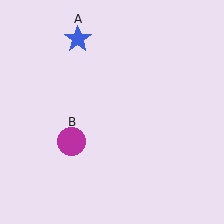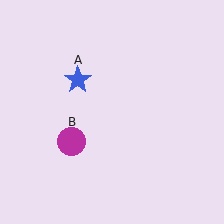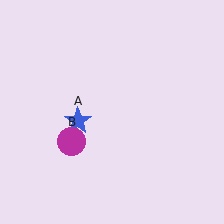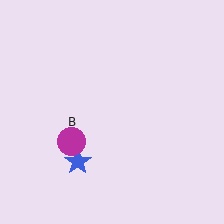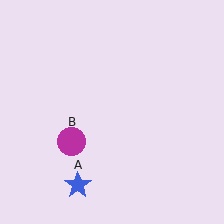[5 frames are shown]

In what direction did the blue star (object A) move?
The blue star (object A) moved down.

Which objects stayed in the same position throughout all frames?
Magenta circle (object B) remained stationary.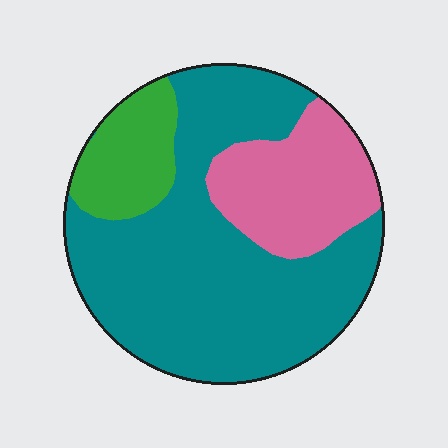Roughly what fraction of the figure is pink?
Pink takes up about one fifth (1/5) of the figure.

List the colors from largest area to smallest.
From largest to smallest: teal, pink, green.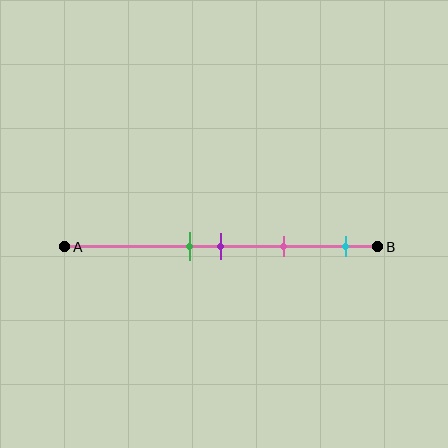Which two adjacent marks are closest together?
The green and purple marks are the closest adjacent pair.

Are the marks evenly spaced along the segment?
No, the marks are not evenly spaced.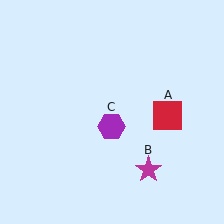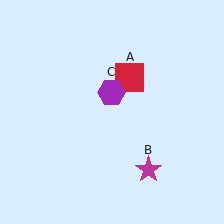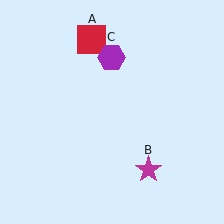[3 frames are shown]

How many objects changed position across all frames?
2 objects changed position: red square (object A), purple hexagon (object C).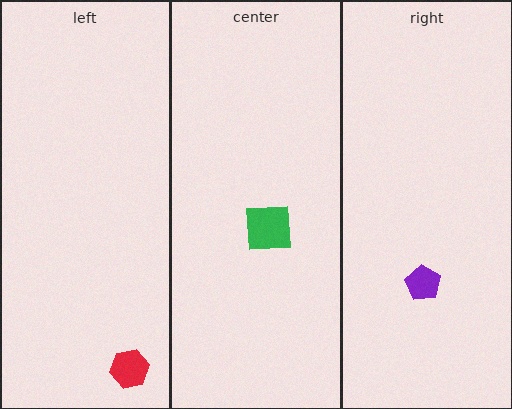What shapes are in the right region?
The purple pentagon.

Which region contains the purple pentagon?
The right region.